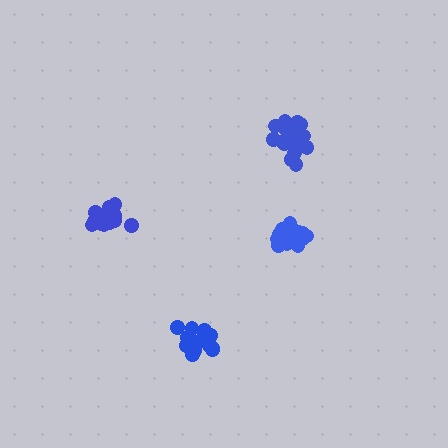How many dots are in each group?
Group 1: 20 dots, Group 2: 16 dots, Group 3: 14 dots, Group 4: 19 dots (69 total).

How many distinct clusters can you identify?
There are 4 distinct clusters.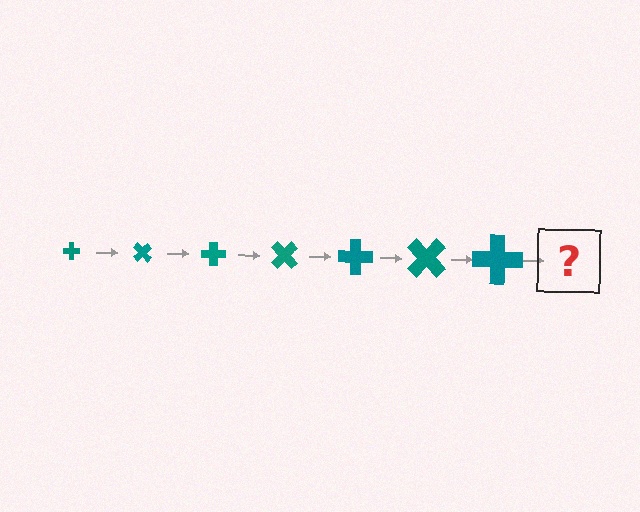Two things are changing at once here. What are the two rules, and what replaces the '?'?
The two rules are that the cross grows larger each step and it rotates 45 degrees each step. The '?' should be a cross, larger than the previous one and rotated 315 degrees from the start.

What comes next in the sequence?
The next element should be a cross, larger than the previous one and rotated 315 degrees from the start.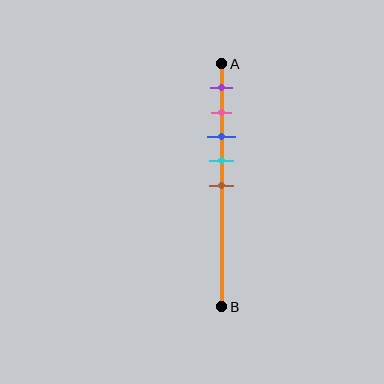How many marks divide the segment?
There are 5 marks dividing the segment.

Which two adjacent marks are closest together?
The pink and blue marks are the closest adjacent pair.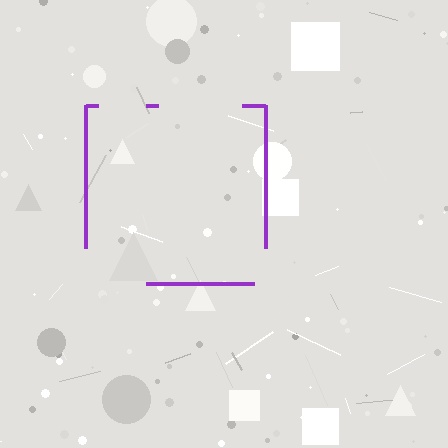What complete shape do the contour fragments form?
The contour fragments form a square.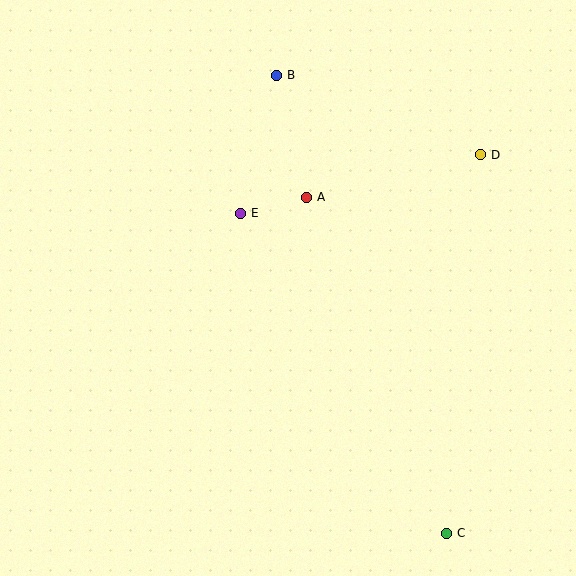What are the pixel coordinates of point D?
Point D is at (480, 155).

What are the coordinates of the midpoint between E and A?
The midpoint between E and A is at (273, 205).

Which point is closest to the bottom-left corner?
Point E is closest to the bottom-left corner.